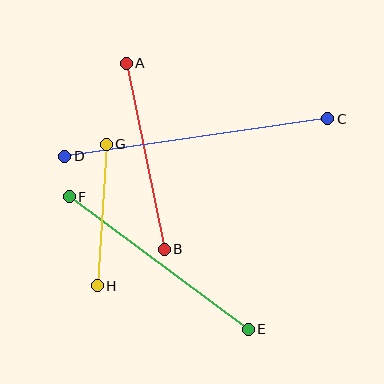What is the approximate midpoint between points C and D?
The midpoint is at approximately (196, 138) pixels.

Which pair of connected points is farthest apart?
Points C and D are farthest apart.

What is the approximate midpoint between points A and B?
The midpoint is at approximately (145, 156) pixels.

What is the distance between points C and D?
The distance is approximately 266 pixels.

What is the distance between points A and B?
The distance is approximately 190 pixels.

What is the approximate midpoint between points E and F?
The midpoint is at approximately (159, 263) pixels.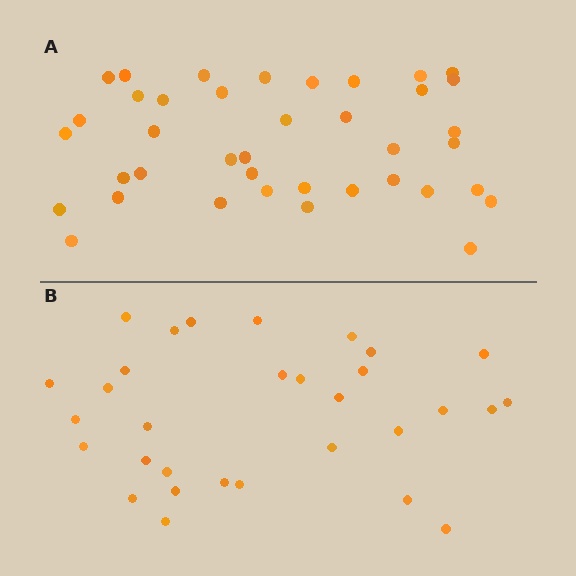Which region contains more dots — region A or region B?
Region A (the top region) has more dots.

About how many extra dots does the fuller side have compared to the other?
Region A has roughly 8 or so more dots than region B.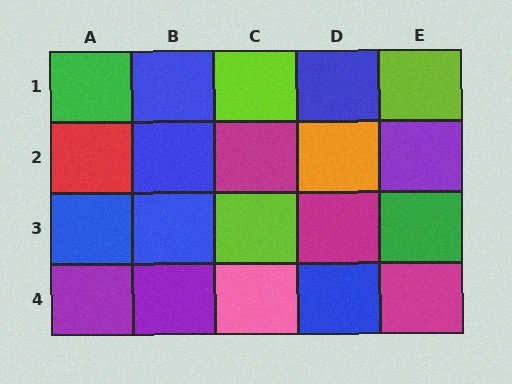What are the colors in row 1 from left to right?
Green, blue, lime, blue, lime.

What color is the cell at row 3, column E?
Green.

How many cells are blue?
6 cells are blue.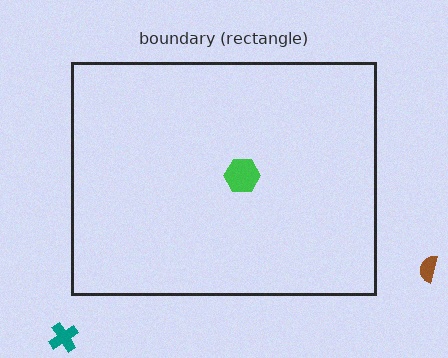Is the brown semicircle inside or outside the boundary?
Outside.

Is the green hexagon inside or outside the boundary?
Inside.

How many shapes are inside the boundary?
1 inside, 2 outside.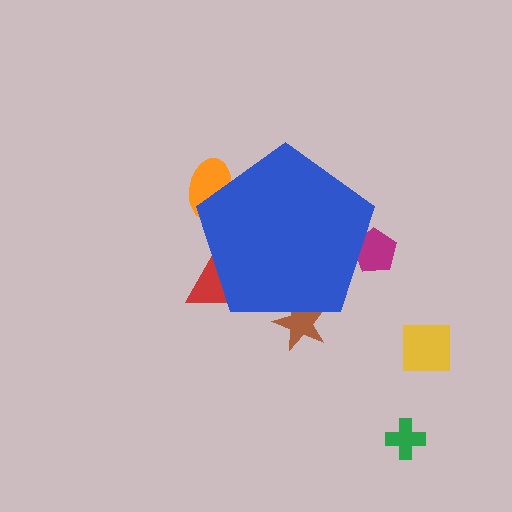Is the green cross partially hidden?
No, the green cross is fully visible.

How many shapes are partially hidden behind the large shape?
4 shapes are partially hidden.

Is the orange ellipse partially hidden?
Yes, the orange ellipse is partially hidden behind the blue pentagon.